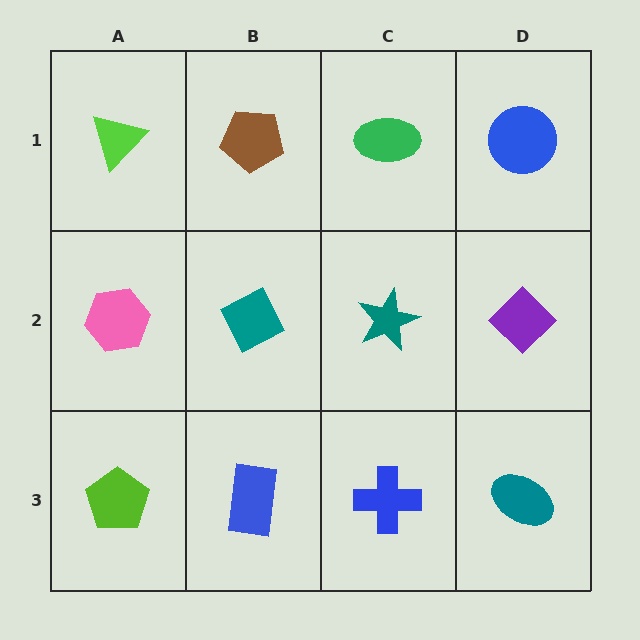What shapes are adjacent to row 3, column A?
A pink hexagon (row 2, column A), a blue rectangle (row 3, column B).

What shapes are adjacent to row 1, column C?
A teal star (row 2, column C), a brown pentagon (row 1, column B), a blue circle (row 1, column D).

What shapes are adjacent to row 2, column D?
A blue circle (row 1, column D), a teal ellipse (row 3, column D), a teal star (row 2, column C).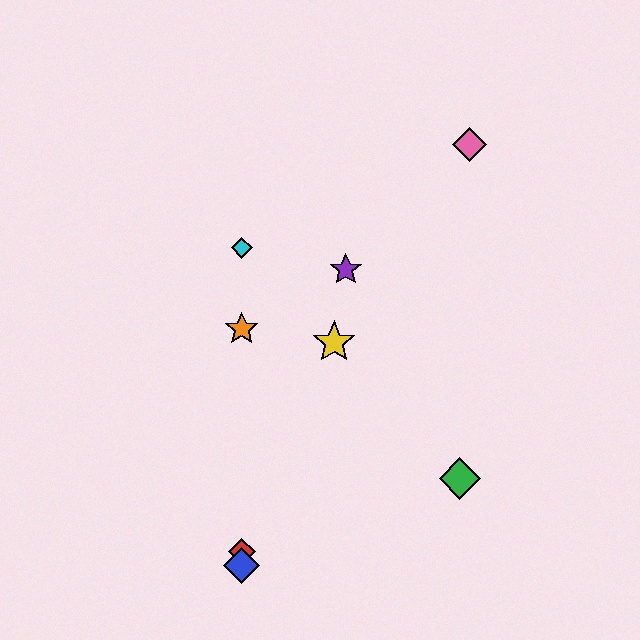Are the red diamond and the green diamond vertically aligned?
No, the red diamond is at x≈242 and the green diamond is at x≈460.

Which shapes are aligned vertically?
The red diamond, the blue diamond, the orange star, the cyan diamond are aligned vertically.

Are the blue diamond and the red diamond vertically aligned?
Yes, both are at x≈242.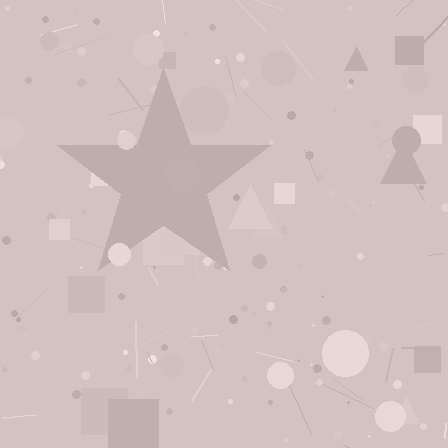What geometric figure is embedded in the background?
A star is embedded in the background.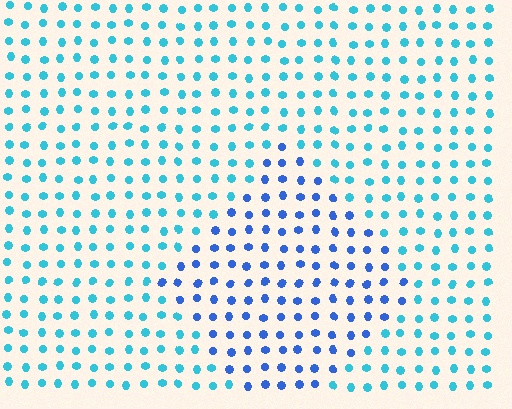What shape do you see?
I see a diamond.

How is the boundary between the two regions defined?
The boundary is defined purely by a slight shift in hue (about 35 degrees). Spacing, size, and orientation are identical on both sides.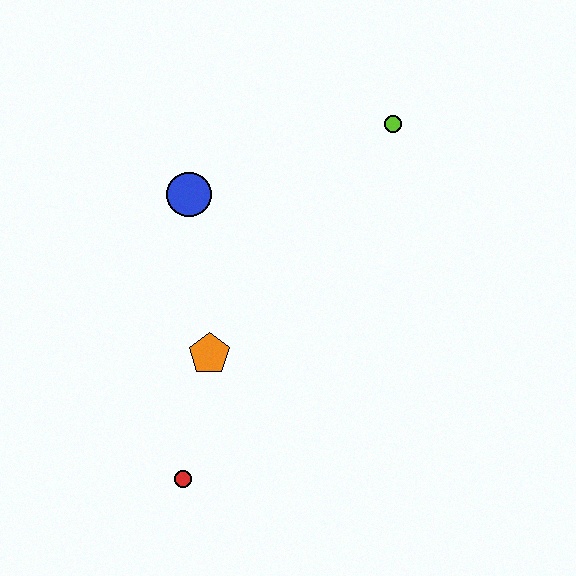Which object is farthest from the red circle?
The lime circle is farthest from the red circle.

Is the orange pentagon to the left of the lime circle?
Yes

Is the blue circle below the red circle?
No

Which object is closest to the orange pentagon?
The red circle is closest to the orange pentagon.